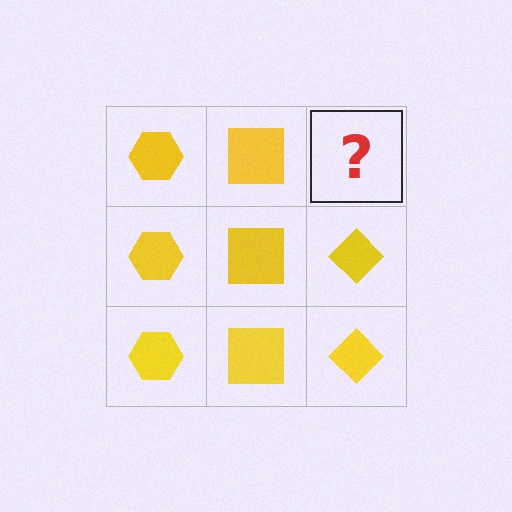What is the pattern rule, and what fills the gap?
The rule is that each column has a consistent shape. The gap should be filled with a yellow diamond.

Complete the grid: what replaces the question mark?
The question mark should be replaced with a yellow diamond.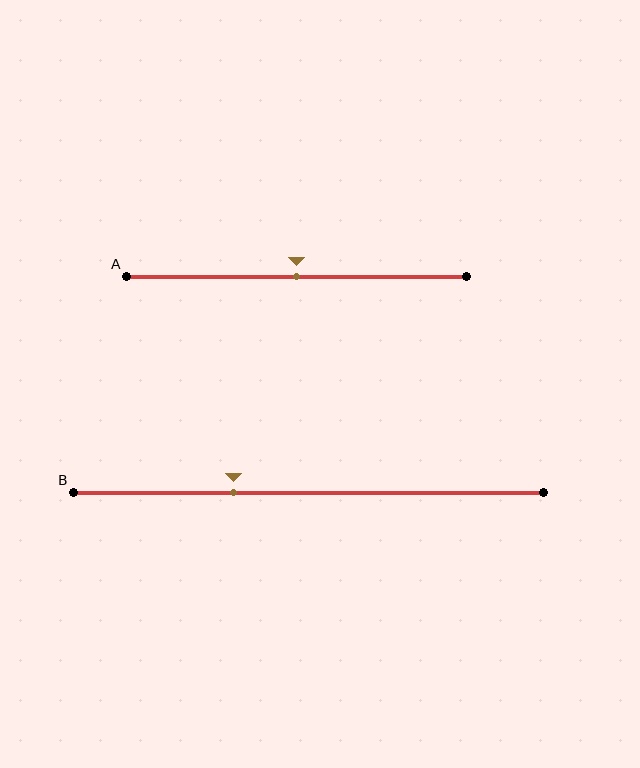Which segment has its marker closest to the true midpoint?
Segment A has its marker closest to the true midpoint.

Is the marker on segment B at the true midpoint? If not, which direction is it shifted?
No, the marker on segment B is shifted to the left by about 16% of the segment length.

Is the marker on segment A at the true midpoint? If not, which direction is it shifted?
Yes, the marker on segment A is at the true midpoint.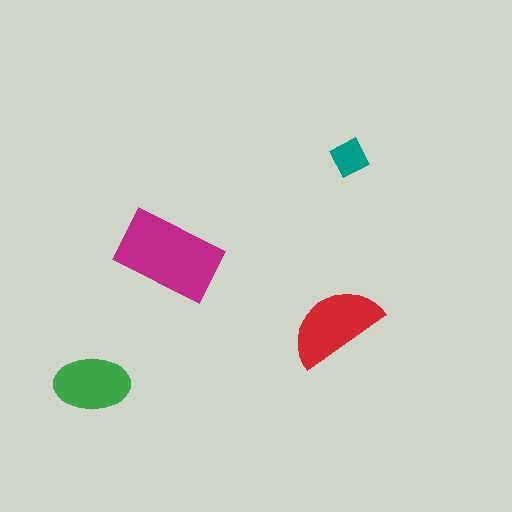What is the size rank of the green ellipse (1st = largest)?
3rd.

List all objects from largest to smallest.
The magenta rectangle, the red semicircle, the green ellipse, the teal square.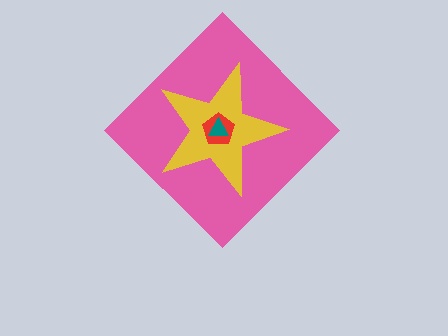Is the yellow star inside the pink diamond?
Yes.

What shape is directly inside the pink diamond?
The yellow star.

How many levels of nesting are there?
4.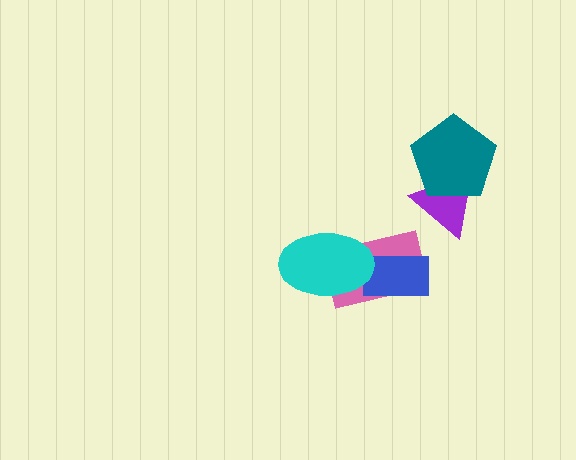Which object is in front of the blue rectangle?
The cyan ellipse is in front of the blue rectangle.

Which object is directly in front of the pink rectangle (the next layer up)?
The blue rectangle is directly in front of the pink rectangle.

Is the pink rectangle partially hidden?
Yes, it is partially covered by another shape.